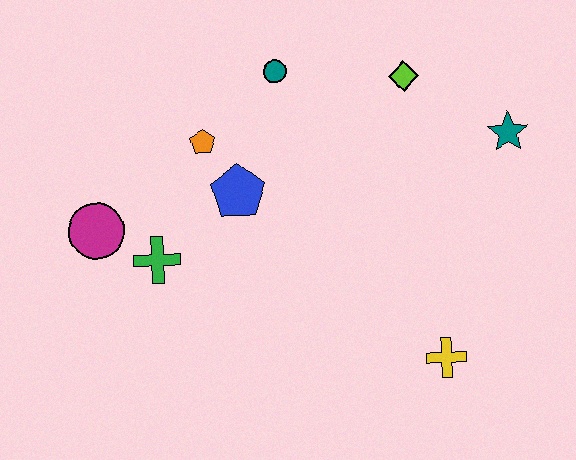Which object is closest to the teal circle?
The orange pentagon is closest to the teal circle.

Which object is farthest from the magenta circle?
The teal star is farthest from the magenta circle.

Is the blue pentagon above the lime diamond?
No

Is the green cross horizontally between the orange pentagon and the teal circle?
No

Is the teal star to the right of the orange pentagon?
Yes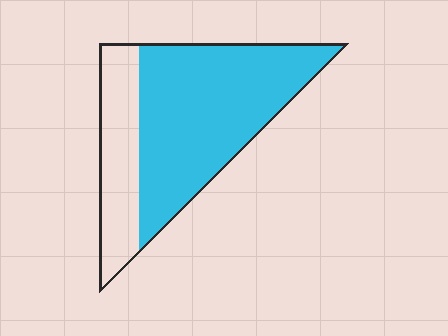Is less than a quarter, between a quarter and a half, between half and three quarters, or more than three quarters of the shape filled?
Between half and three quarters.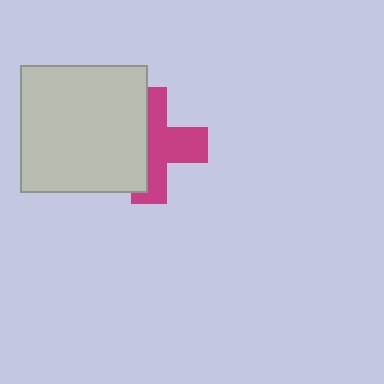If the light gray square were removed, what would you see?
You would see the complete magenta cross.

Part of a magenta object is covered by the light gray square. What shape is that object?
It is a cross.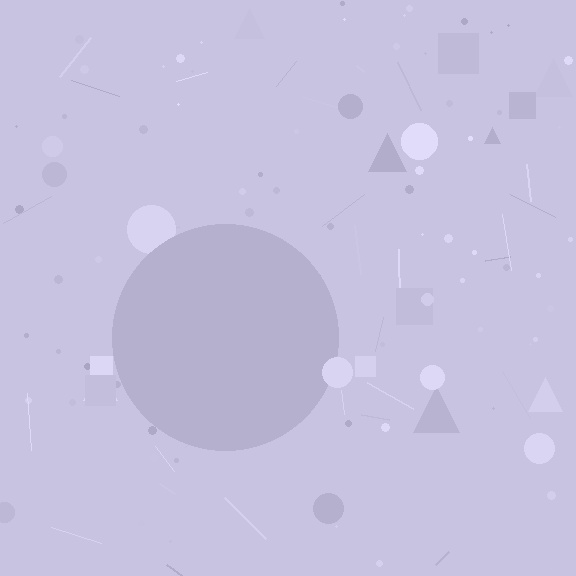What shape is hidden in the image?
A circle is hidden in the image.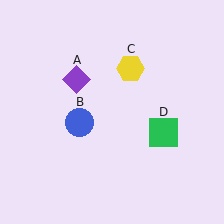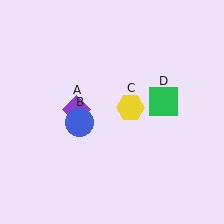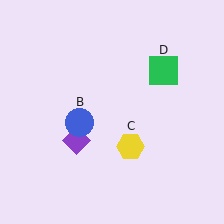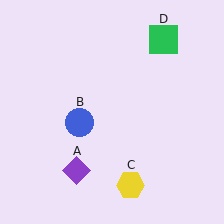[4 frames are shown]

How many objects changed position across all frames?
3 objects changed position: purple diamond (object A), yellow hexagon (object C), green square (object D).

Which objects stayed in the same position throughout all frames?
Blue circle (object B) remained stationary.